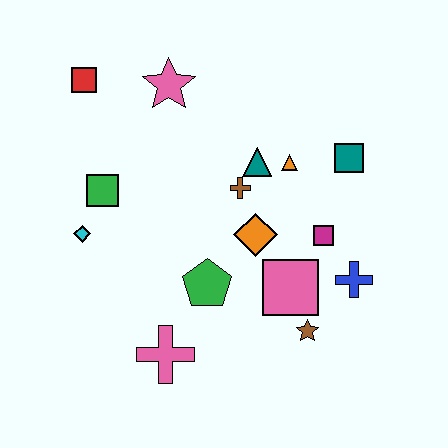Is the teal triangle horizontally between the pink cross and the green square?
No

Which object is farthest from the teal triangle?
The pink cross is farthest from the teal triangle.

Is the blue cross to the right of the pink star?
Yes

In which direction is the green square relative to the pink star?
The green square is below the pink star.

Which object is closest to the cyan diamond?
The green square is closest to the cyan diamond.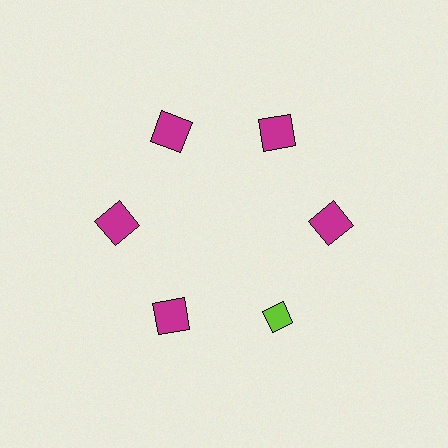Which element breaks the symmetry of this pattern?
The lime diamond at roughly the 5 o'clock position breaks the symmetry. All other shapes are magenta squares.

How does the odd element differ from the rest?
It differs in both color (lime instead of magenta) and shape (diamond instead of square).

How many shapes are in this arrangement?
There are 6 shapes arranged in a ring pattern.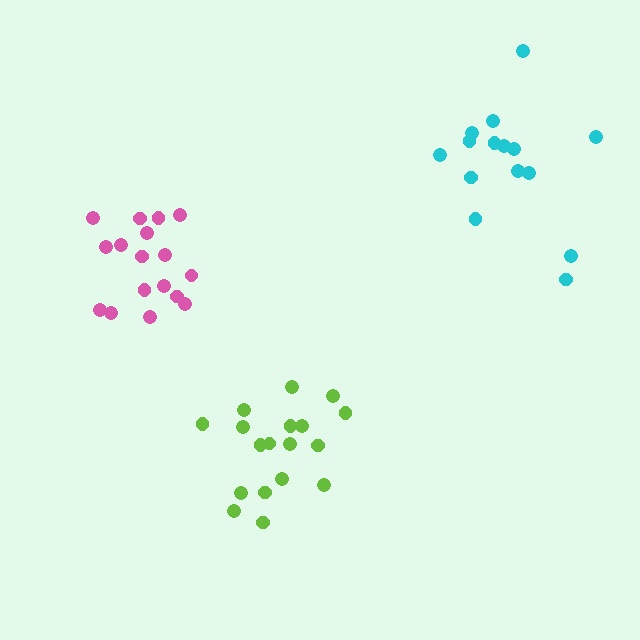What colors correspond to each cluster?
The clusters are colored: lime, pink, cyan.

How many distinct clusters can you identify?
There are 3 distinct clusters.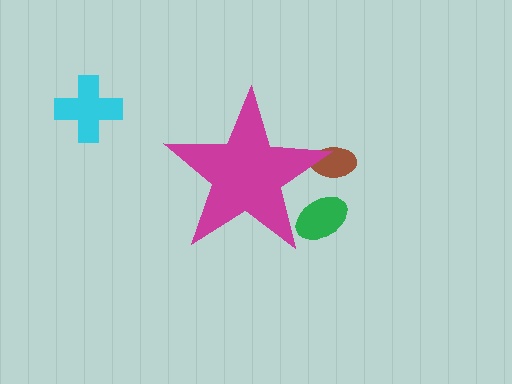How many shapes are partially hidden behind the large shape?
2 shapes are partially hidden.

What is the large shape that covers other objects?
A magenta star.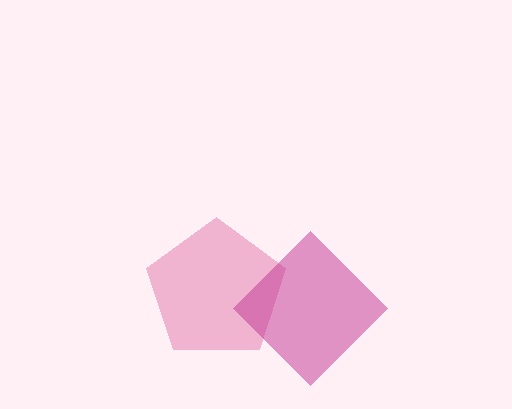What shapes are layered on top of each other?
The layered shapes are: a pink pentagon, a magenta diamond.